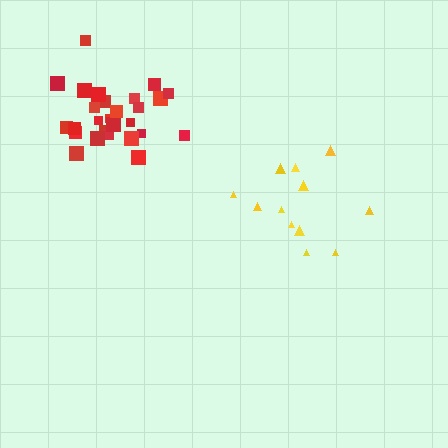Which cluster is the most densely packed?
Red.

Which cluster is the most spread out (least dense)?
Yellow.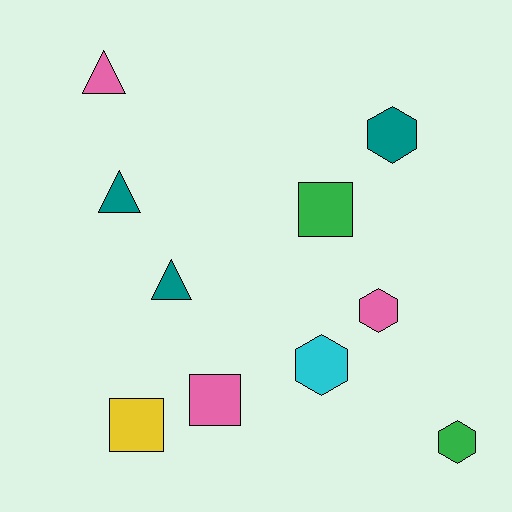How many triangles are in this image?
There are 3 triangles.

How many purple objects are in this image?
There are no purple objects.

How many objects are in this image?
There are 10 objects.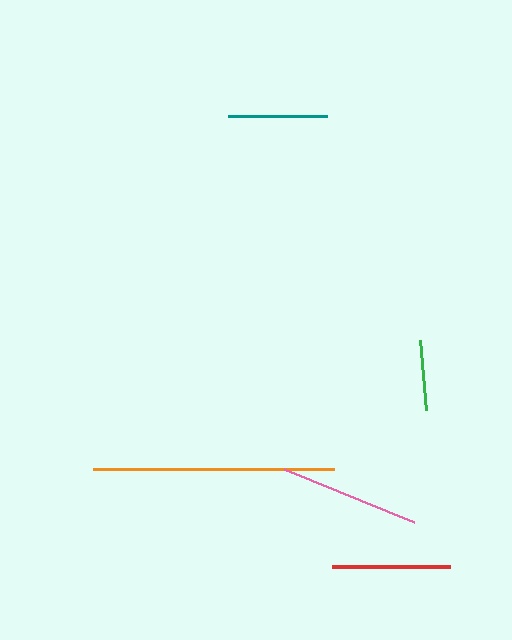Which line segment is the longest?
The orange line is the longest at approximately 241 pixels.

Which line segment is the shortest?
The green line is the shortest at approximately 70 pixels.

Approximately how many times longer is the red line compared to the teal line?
The red line is approximately 1.2 times the length of the teal line.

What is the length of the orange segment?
The orange segment is approximately 241 pixels long.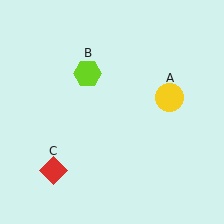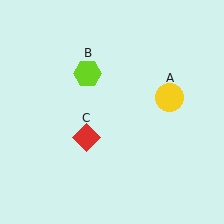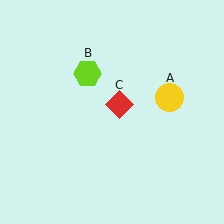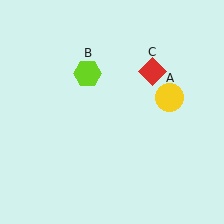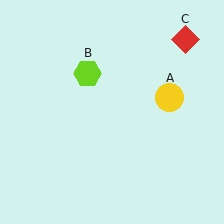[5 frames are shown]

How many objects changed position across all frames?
1 object changed position: red diamond (object C).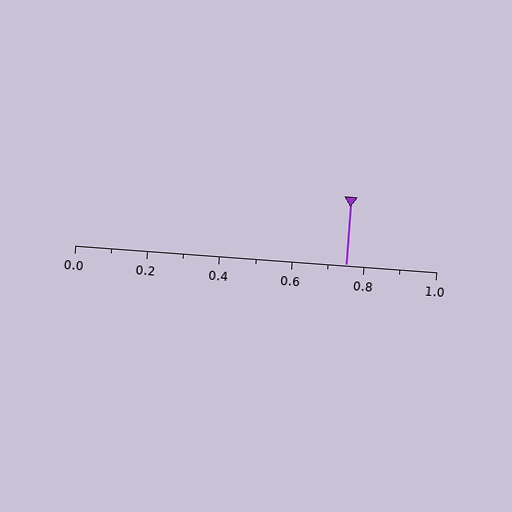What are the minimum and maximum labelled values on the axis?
The axis runs from 0.0 to 1.0.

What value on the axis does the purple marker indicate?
The marker indicates approximately 0.75.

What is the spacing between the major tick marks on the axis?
The major ticks are spaced 0.2 apart.